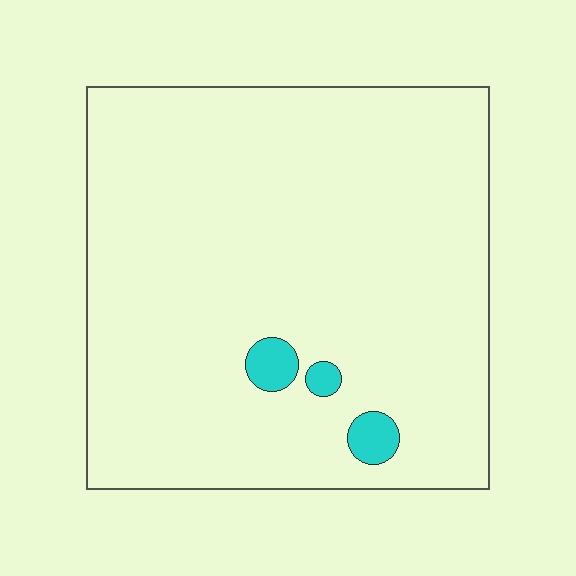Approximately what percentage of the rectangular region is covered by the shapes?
Approximately 5%.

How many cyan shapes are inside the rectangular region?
3.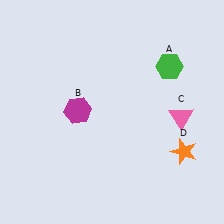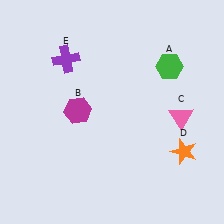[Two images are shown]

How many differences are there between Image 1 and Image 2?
There is 1 difference between the two images.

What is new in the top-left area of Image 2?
A purple cross (E) was added in the top-left area of Image 2.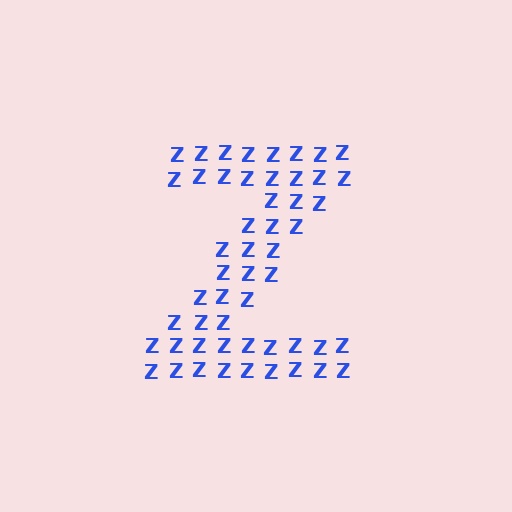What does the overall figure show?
The overall figure shows the letter Z.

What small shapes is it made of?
It is made of small letter Z's.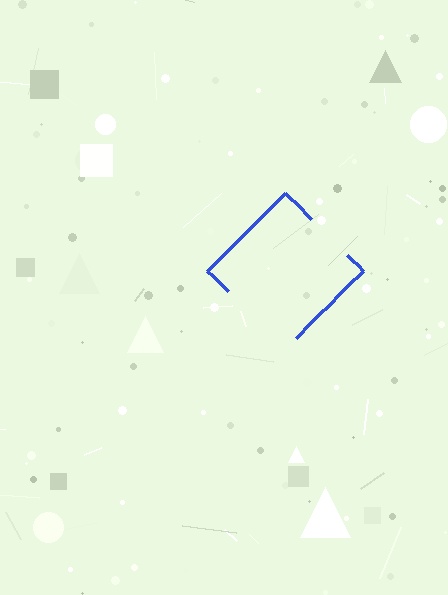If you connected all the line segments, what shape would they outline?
They would outline a diamond.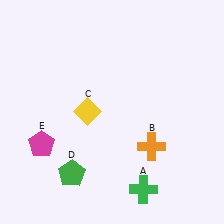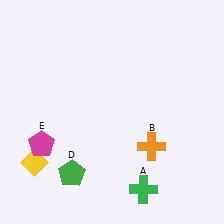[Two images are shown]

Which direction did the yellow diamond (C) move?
The yellow diamond (C) moved left.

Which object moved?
The yellow diamond (C) moved left.